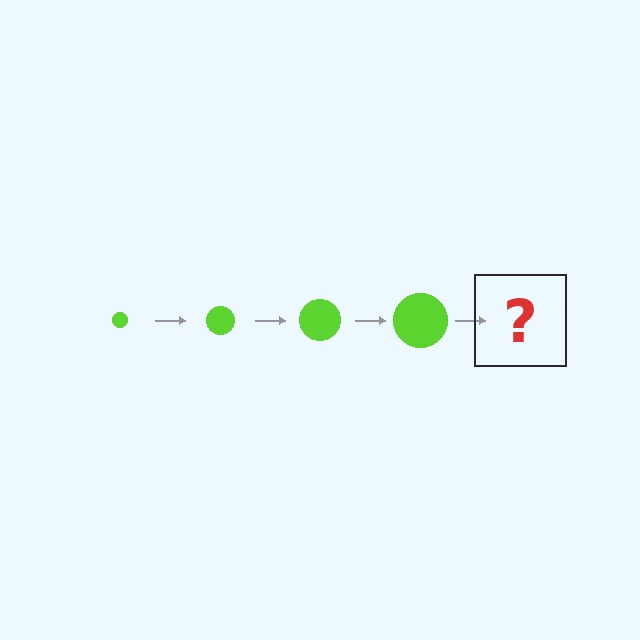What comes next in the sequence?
The next element should be a lime circle, larger than the previous one.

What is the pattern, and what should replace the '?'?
The pattern is that the circle gets progressively larger each step. The '?' should be a lime circle, larger than the previous one.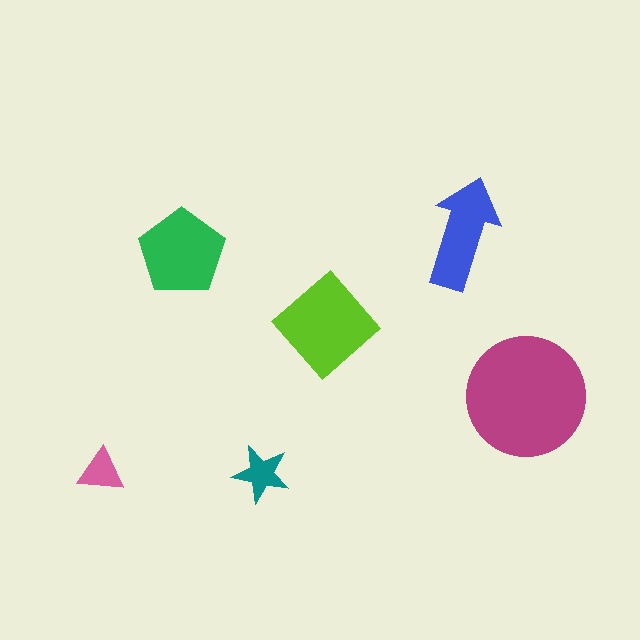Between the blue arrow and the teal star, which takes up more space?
The blue arrow.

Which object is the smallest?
The pink triangle.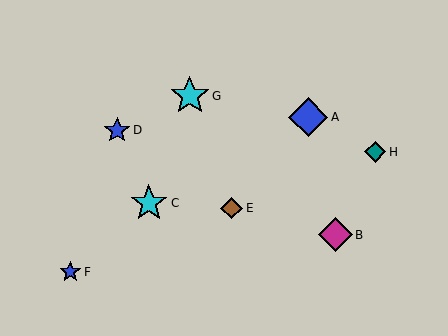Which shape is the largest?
The blue diamond (labeled A) is the largest.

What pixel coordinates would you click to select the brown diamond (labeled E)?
Click at (232, 208) to select the brown diamond E.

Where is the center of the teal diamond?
The center of the teal diamond is at (375, 152).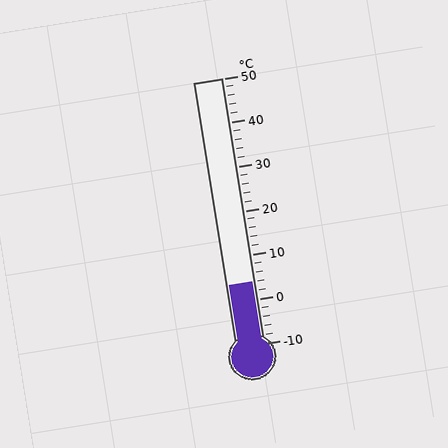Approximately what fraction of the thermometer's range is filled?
The thermometer is filled to approximately 25% of its range.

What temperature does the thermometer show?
The thermometer shows approximately 4°C.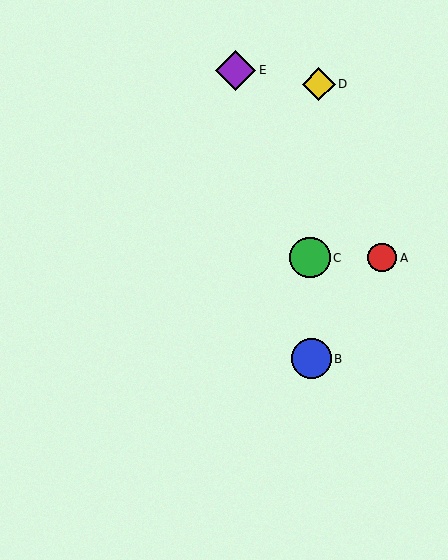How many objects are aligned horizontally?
2 objects (A, C) are aligned horizontally.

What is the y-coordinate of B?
Object B is at y≈359.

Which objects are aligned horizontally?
Objects A, C are aligned horizontally.